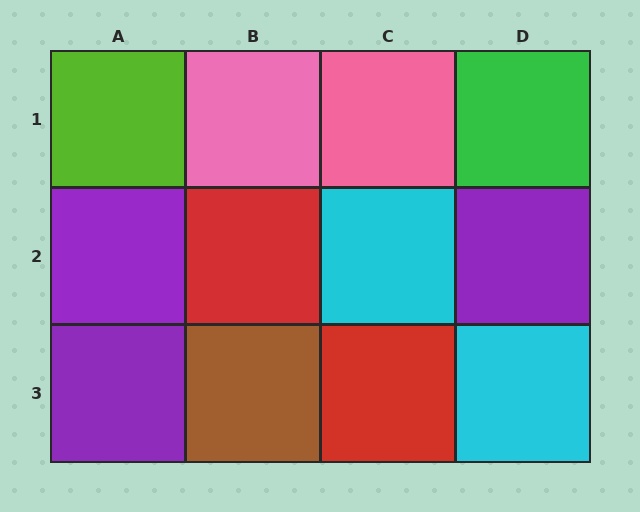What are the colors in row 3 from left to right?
Purple, brown, red, cyan.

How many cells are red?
2 cells are red.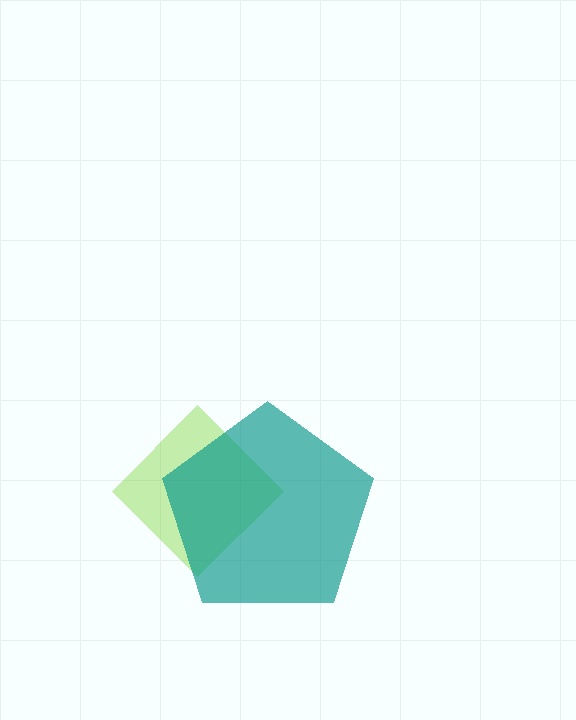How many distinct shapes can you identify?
There are 2 distinct shapes: a lime diamond, a teal pentagon.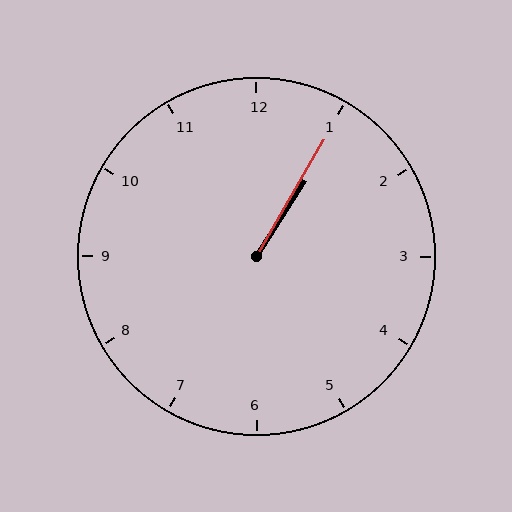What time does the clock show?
1:05.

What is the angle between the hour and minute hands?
Approximately 2 degrees.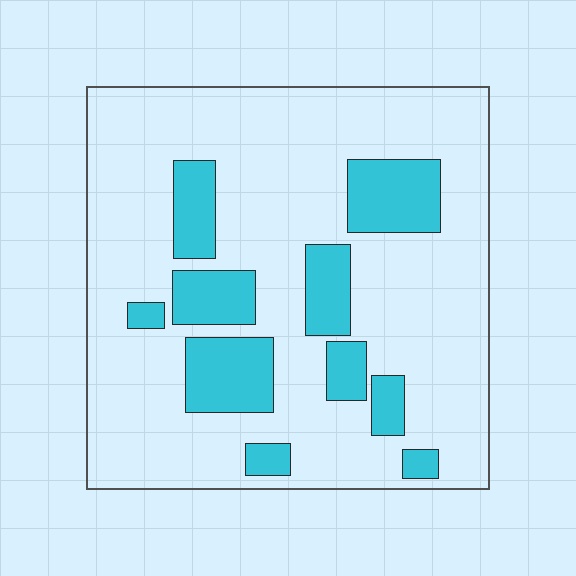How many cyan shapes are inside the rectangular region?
10.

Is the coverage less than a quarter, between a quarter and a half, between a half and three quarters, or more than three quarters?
Less than a quarter.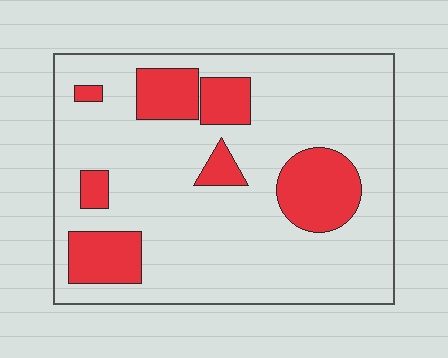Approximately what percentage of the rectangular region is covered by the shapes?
Approximately 20%.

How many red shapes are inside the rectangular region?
7.